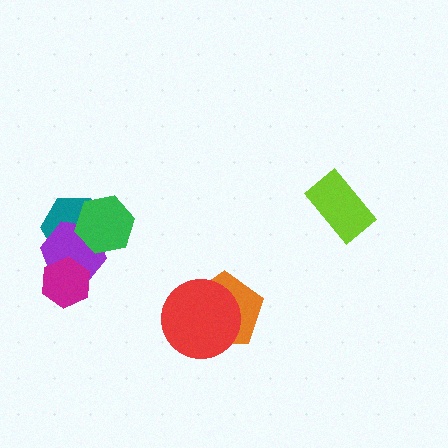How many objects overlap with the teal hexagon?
2 objects overlap with the teal hexagon.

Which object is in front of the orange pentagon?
The red circle is in front of the orange pentagon.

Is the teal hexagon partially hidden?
Yes, it is partially covered by another shape.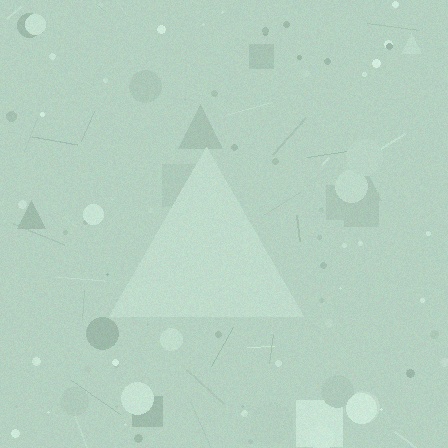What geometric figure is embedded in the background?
A triangle is embedded in the background.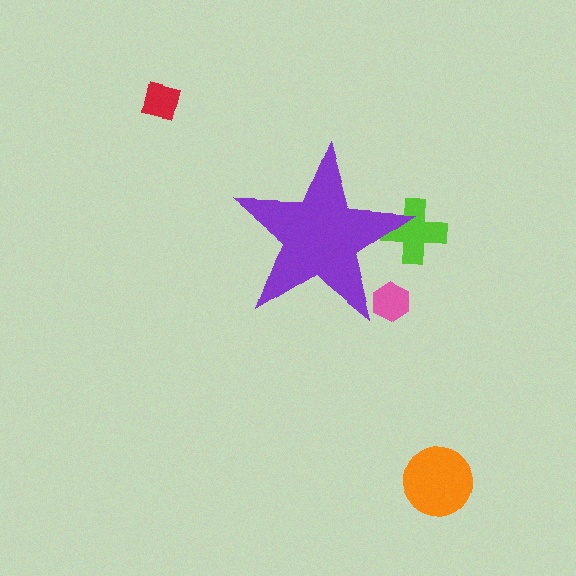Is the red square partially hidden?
No, the red square is fully visible.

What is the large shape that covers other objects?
A purple star.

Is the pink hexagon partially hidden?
Yes, the pink hexagon is partially hidden behind the purple star.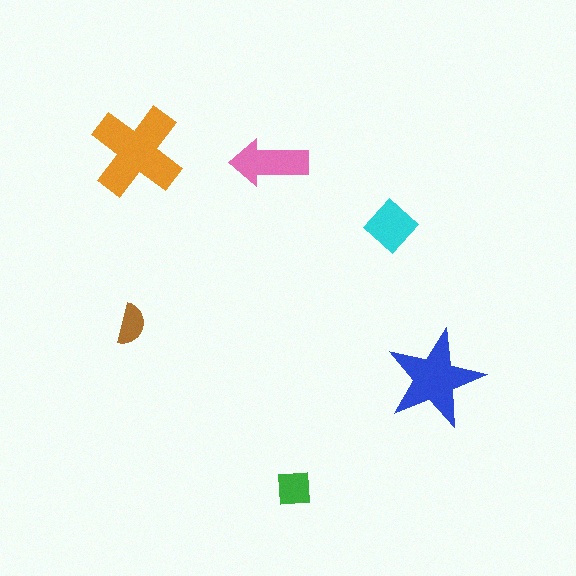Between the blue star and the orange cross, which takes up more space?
The orange cross.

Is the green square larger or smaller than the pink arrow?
Smaller.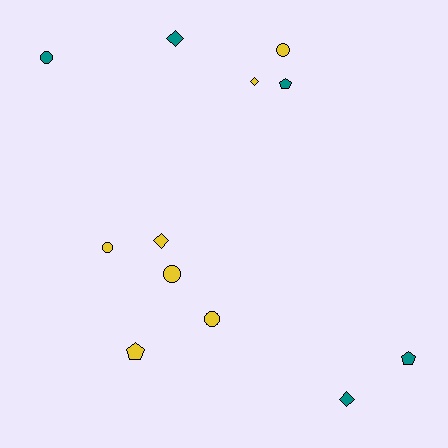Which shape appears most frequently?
Circle, with 5 objects.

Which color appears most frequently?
Yellow, with 7 objects.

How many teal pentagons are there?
There are 2 teal pentagons.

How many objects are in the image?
There are 12 objects.